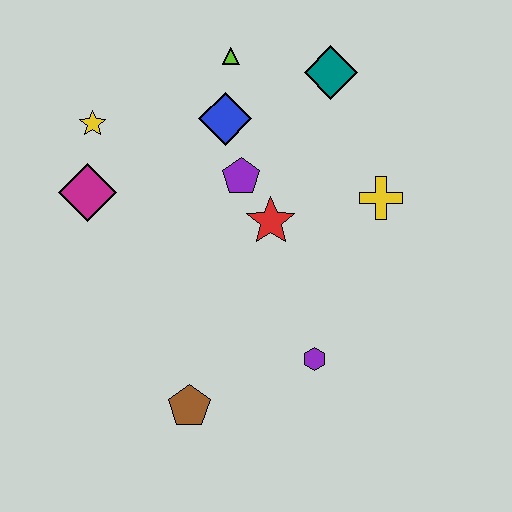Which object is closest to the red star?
The purple pentagon is closest to the red star.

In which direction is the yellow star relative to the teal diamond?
The yellow star is to the left of the teal diamond.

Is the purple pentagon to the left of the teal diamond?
Yes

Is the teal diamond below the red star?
No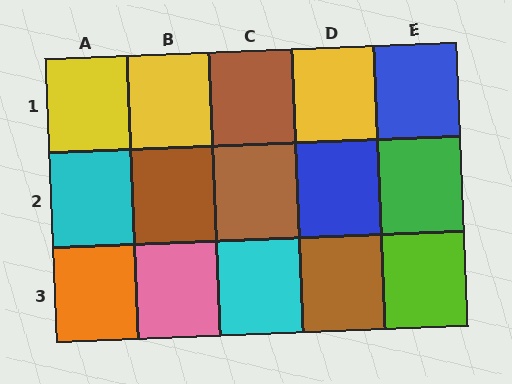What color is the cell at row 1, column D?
Yellow.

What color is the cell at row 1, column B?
Yellow.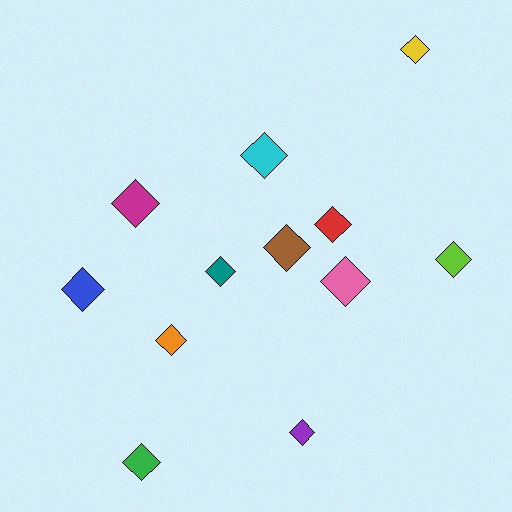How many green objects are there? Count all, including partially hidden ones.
There is 1 green object.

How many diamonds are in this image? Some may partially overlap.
There are 12 diamonds.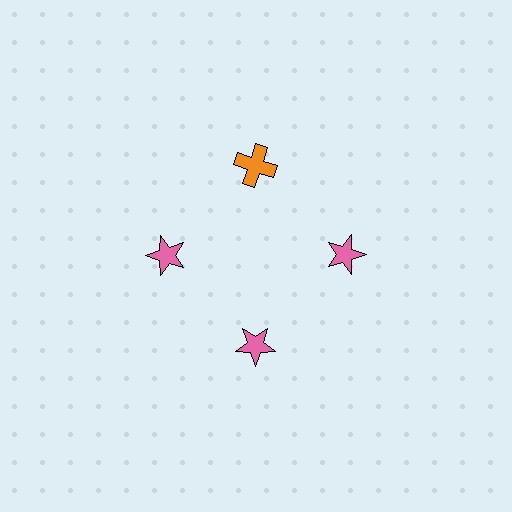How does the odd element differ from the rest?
It differs in both color (orange instead of pink) and shape (cross instead of star).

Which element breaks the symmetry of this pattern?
The orange cross at roughly the 12 o'clock position breaks the symmetry. All other shapes are pink stars.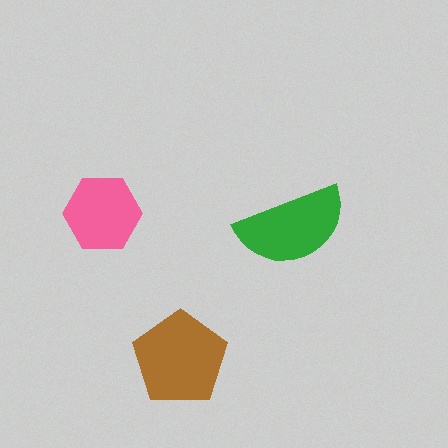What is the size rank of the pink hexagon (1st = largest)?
3rd.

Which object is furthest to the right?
The green semicircle is rightmost.